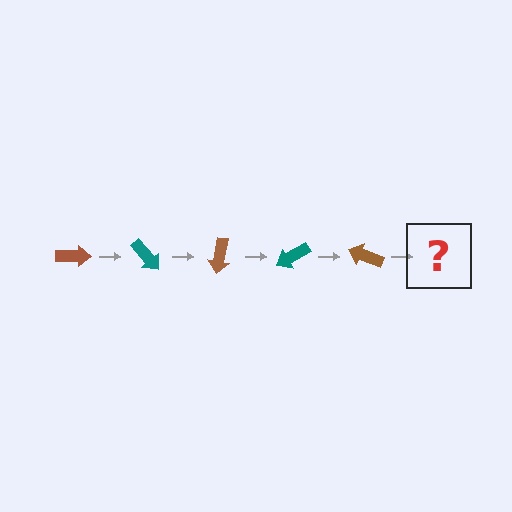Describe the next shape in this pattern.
It should be a teal arrow, rotated 250 degrees from the start.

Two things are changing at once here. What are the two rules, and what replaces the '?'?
The two rules are that it rotates 50 degrees each step and the color cycles through brown and teal. The '?' should be a teal arrow, rotated 250 degrees from the start.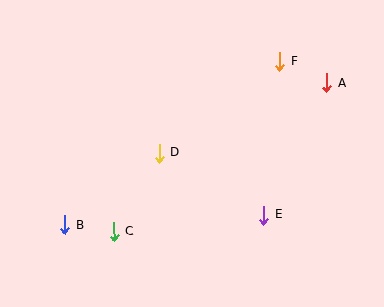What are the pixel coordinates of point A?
Point A is at (326, 83).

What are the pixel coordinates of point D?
Point D is at (159, 153).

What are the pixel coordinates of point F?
Point F is at (280, 61).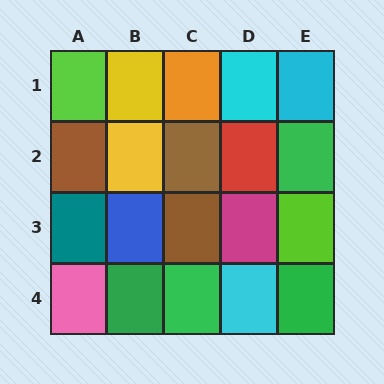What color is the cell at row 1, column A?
Lime.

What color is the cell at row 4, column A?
Pink.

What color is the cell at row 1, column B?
Yellow.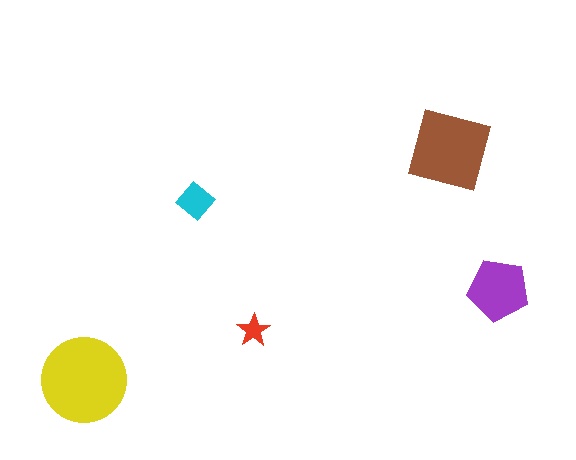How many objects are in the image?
There are 5 objects in the image.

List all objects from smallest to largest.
The red star, the cyan diamond, the purple pentagon, the brown square, the yellow circle.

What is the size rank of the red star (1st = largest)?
5th.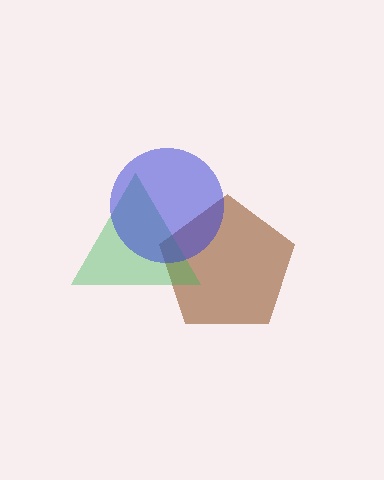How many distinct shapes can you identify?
There are 3 distinct shapes: a brown pentagon, a green triangle, a blue circle.